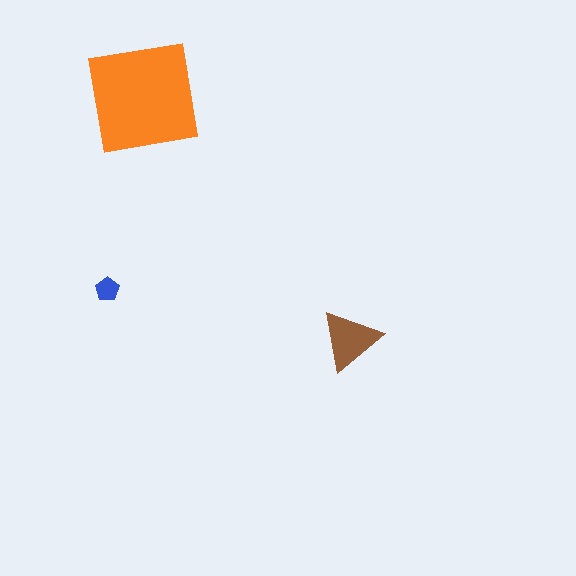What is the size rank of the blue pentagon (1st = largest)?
3rd.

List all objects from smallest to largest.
The blue pentagon, the brown triangle, the orange square.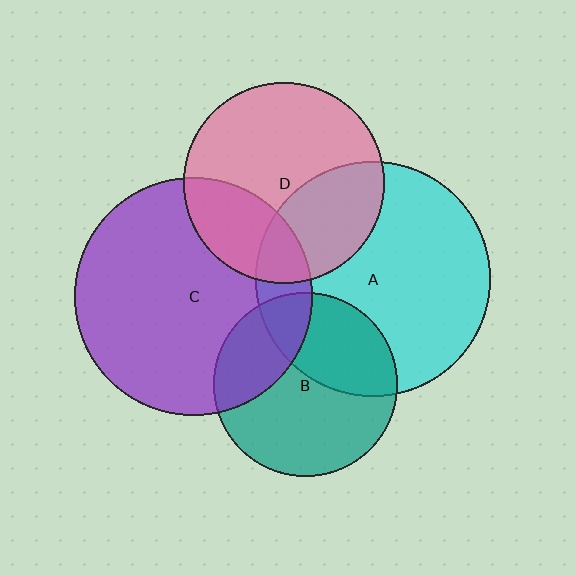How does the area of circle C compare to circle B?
Approximately 1.7 times.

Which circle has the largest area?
Circle C (purple).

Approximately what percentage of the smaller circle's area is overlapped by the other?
Approximately 35%.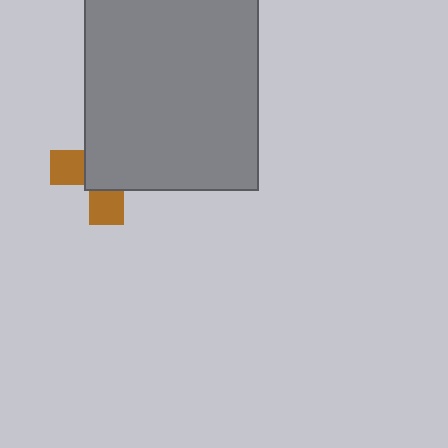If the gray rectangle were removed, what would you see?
You would see the complete brown cross.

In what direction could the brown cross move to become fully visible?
The brown cross could move toward the lower-left. That would shift it out from behind the gray rectangle entirely.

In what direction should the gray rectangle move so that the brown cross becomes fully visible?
The gray rectangle should move toward the upper-right. That is the shortest direction to clear the overlap and leave the brown cross fully visible.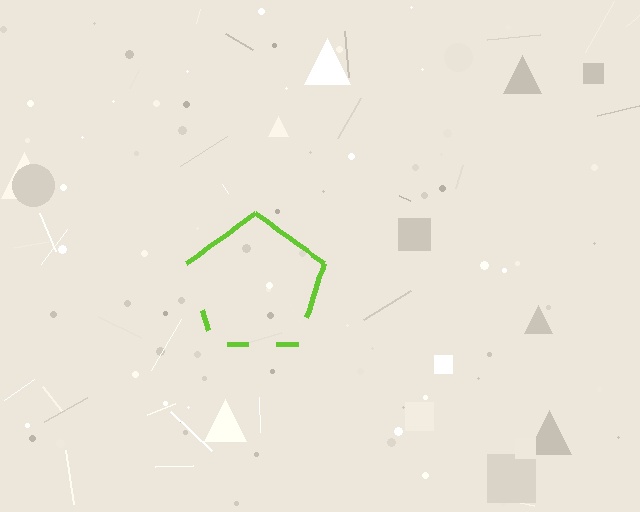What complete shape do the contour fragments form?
The contour fragments form a pentagon.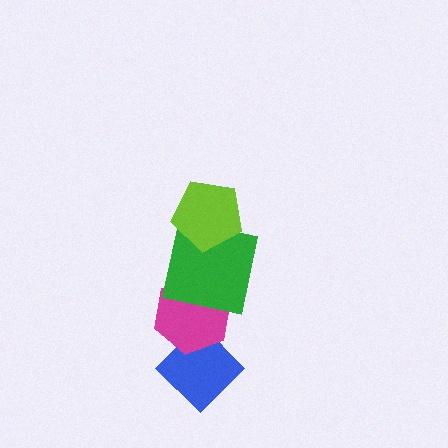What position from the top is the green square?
The green square is 2nd from the top.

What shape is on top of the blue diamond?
The magenta hexagon is on top of the blue diamond.